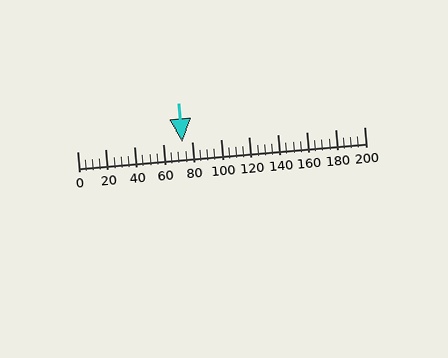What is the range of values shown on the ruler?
The ruler shows values from 0 to 200.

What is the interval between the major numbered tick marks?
The major tick marks are spaced 20 units apart.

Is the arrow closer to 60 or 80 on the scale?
The arrow is closer to 80.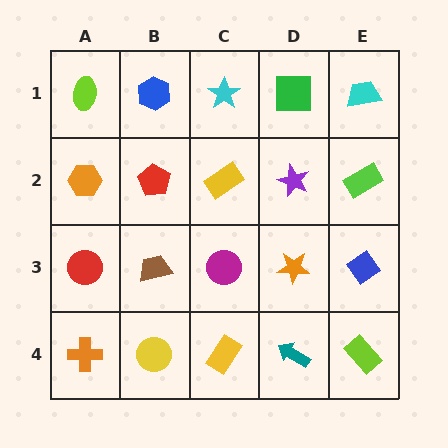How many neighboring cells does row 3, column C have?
4.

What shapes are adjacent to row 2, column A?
A lime ellipse (row 1, column A), a red circle (row 3, column A), a red pentagon (row 2, column B).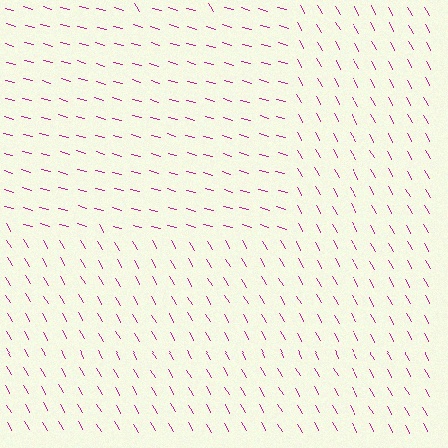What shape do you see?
I see a rectangle.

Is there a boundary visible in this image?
Yes, there is a texture boundary formed by a change in line orientation.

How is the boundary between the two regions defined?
The boundary is defined purely by a change in line orientation (approximately 45 degrees difference). All lines are the same color and thickness.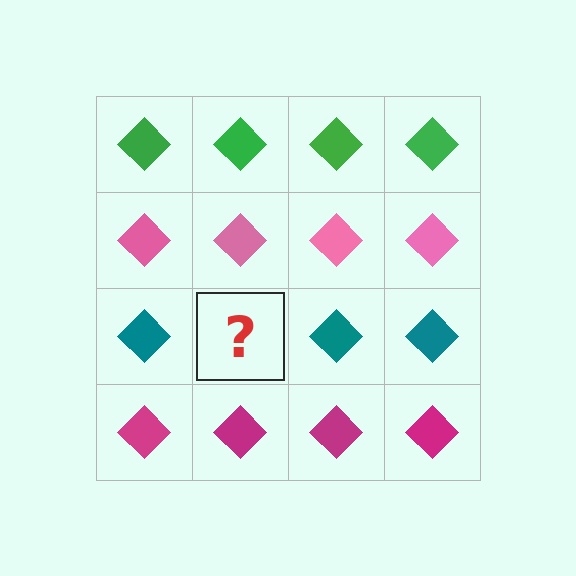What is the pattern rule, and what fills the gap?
The rule is that each row has a consistent color. The gap should be filled with a teal diamond.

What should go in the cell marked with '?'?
The missing cell should contain a teal diamond.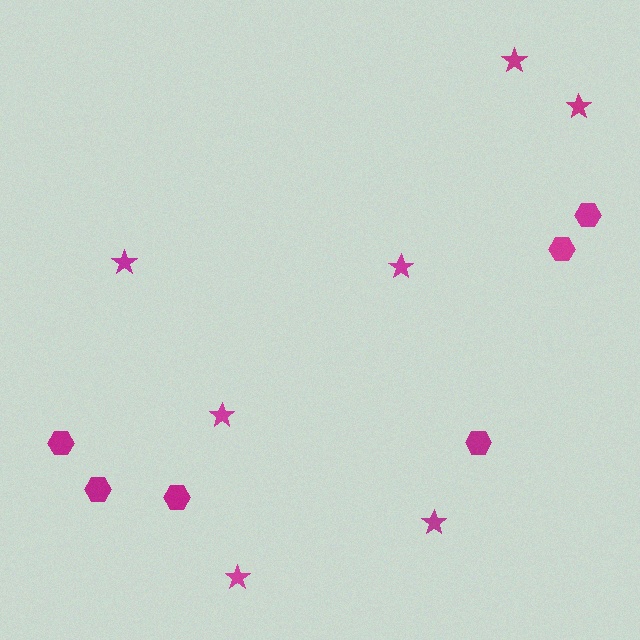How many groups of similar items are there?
There are 2 groups: one group of hexagons (6) and one group of stars (7).